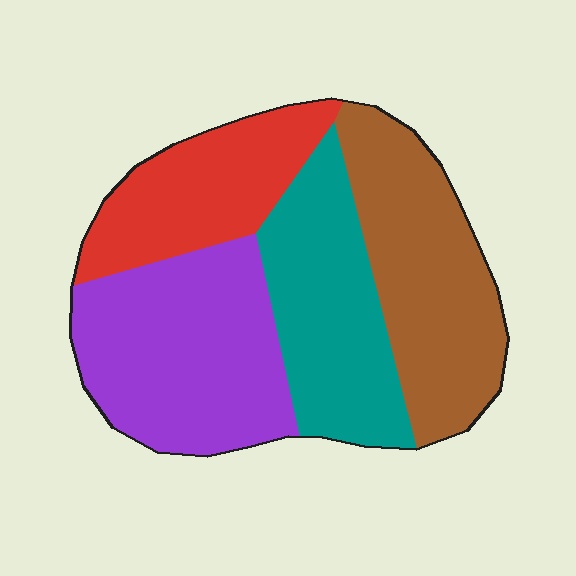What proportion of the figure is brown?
Brown covers around 25% of the figure.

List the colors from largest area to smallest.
From largest to smallest: purple, brown, teal, red.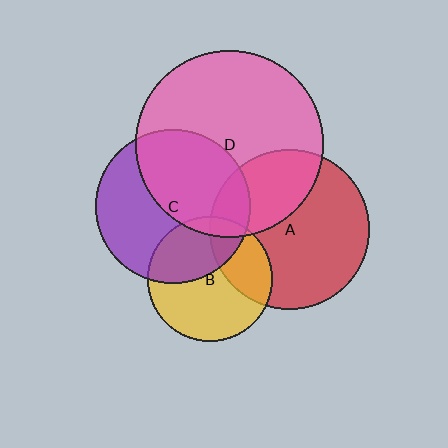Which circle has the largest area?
Circle D (pink).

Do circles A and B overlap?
Yes.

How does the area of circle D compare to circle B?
Approximately 2.2 times.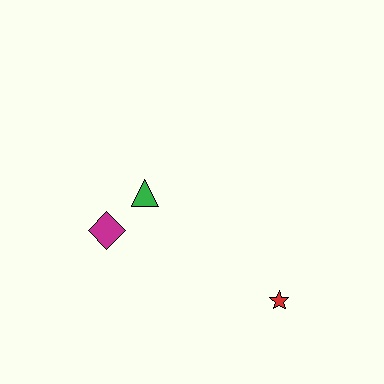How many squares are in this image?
There are no squares.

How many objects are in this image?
There are 3 objects.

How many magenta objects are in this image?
There is 1 magenta object.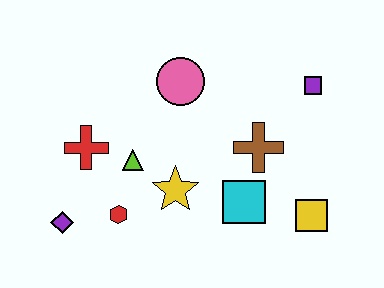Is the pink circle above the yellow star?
Yes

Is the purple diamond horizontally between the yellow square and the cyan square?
No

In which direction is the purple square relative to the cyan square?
The purple square is above the cyan square.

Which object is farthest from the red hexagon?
The purple square is farthest from the red hexagon.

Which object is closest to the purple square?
The brown cross is closest to the purple square.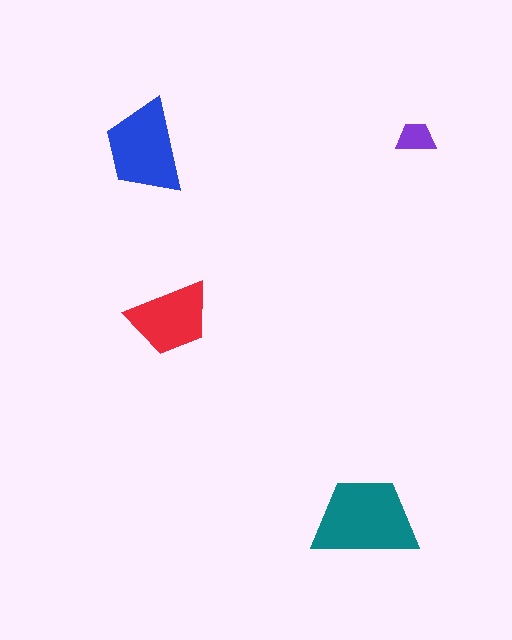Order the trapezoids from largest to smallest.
the teal one, the blue one, the red one, the purple one.